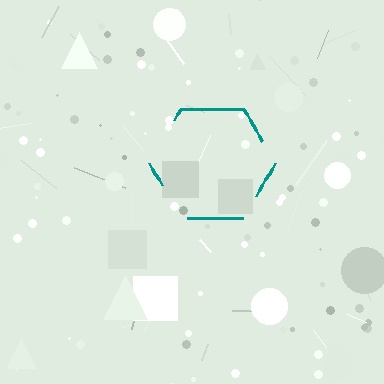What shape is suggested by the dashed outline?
The dashed outline suggests a hexagon.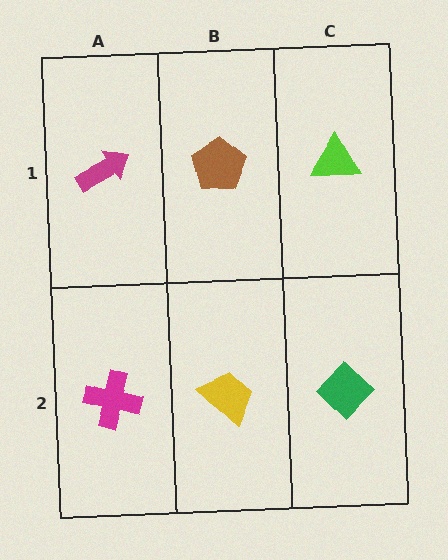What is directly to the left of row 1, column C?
A brown pentagon.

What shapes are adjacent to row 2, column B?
A brown pentagon (row 1, column B), a magenta cross (row 2, column A), a green diamond (row 2, column C).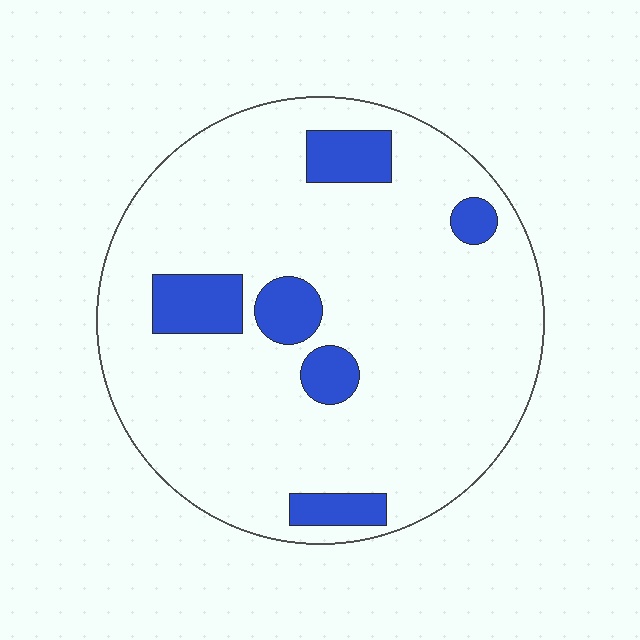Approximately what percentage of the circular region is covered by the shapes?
Approximately 15%.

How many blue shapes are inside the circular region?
6.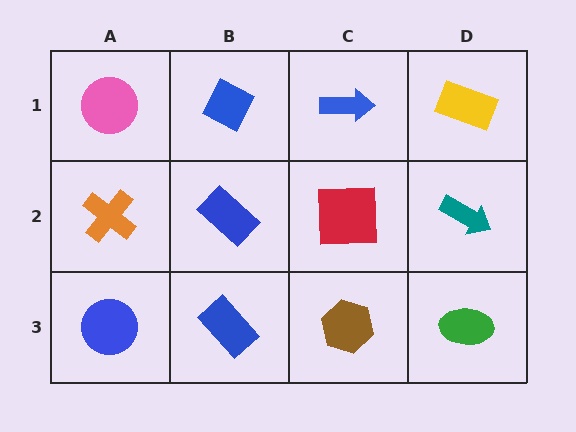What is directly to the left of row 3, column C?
A blue rectangle.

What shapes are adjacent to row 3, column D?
A teal arrow (row 2, column D), a brown hexagon (row 3, column C).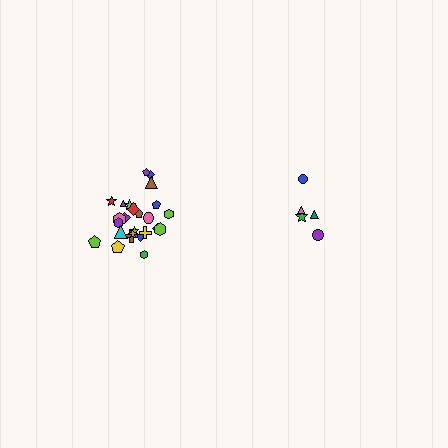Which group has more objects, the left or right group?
The left group.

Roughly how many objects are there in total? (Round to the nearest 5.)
Roughly 30 objects in total.